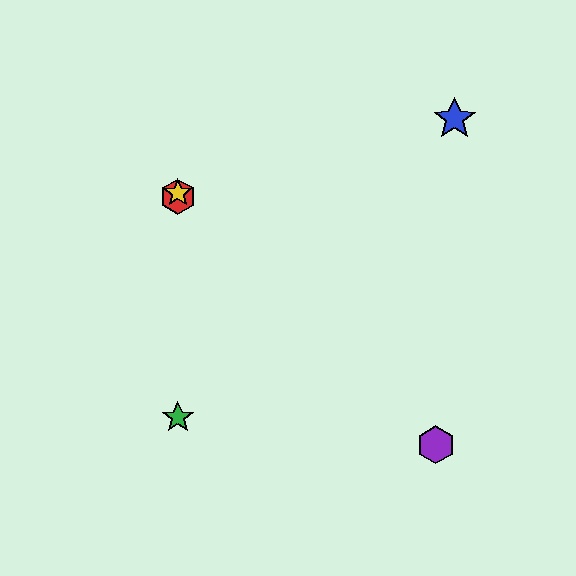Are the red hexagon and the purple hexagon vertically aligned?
No, the red hexagon is at x≈178 and the purple hexagon is at x≈436.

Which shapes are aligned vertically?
The red hexagon, the green star, the yellow star are aligned vertically.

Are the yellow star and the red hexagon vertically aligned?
Yes, both are at x≈178.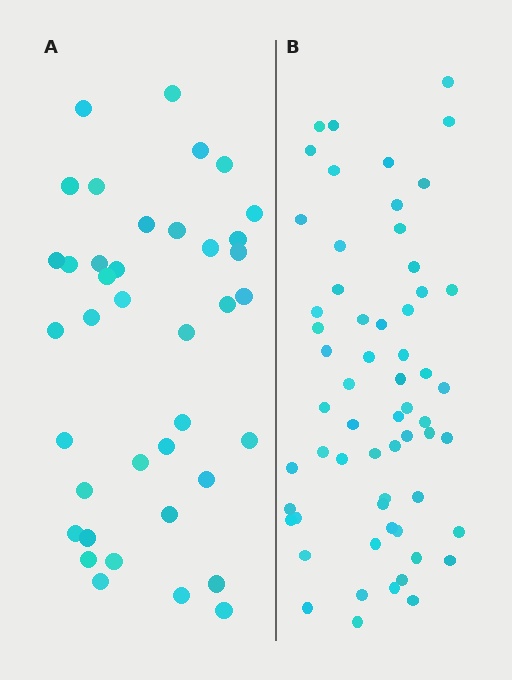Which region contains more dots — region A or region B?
Region B (the right region) has more dots.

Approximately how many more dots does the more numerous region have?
Region B has approximately 20 more dots than region A.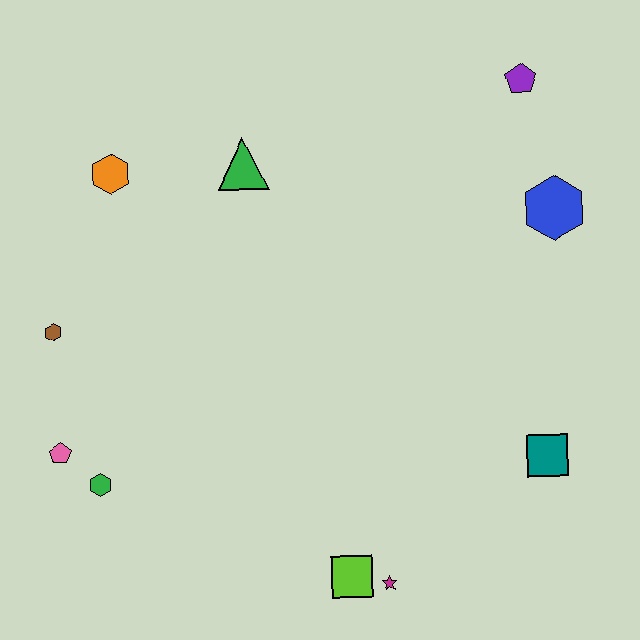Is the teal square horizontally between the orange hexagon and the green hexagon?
No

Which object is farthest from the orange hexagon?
The teal square is farthest from the orange hexagon.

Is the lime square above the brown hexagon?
No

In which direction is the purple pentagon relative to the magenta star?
The purple pentagon is above the magenta star.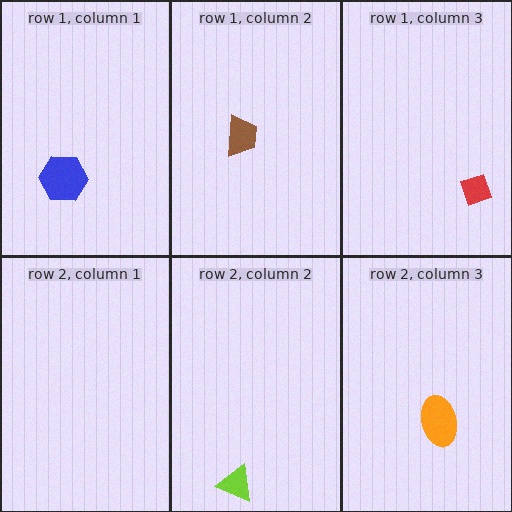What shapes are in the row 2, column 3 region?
The orange ellipse.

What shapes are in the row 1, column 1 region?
The blue hexagon.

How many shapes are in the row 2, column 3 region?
1.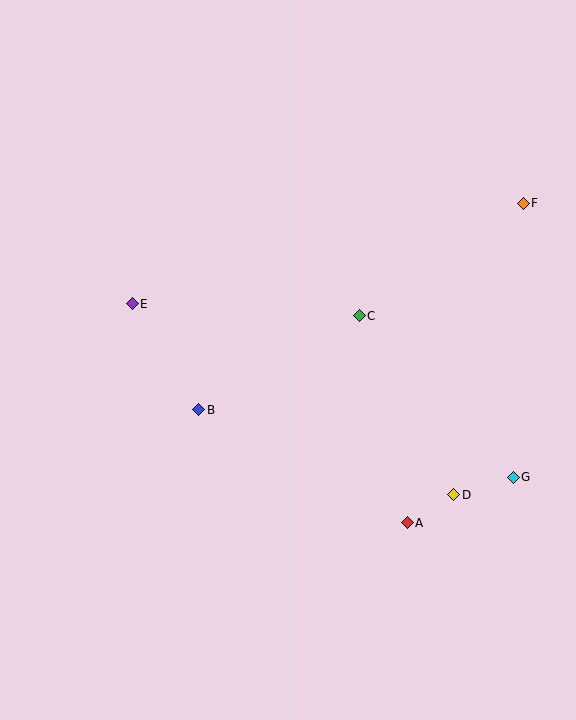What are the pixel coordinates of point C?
Point C is at (359, 316).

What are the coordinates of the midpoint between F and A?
The midpoint between F and A is at (465, 363).